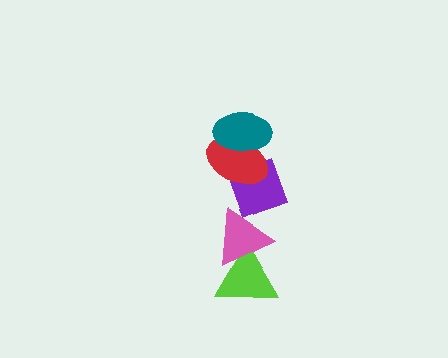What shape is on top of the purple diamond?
The red ellipse is on top of the purple diamond.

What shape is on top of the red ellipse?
The teal ellipse is on top of the red ellipse.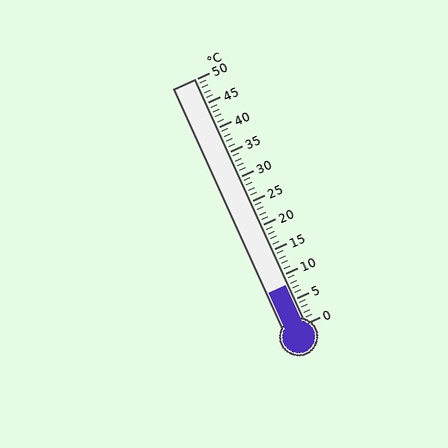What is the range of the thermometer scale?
The thermometer scale ranges from 0°C to 50°C.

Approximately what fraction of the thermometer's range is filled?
The thermometer is filled to approximately 15% of its range.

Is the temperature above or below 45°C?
The temperature is below 45°C.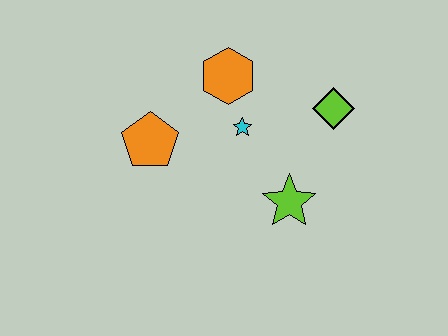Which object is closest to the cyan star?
The orange hexagon is closest to the cyan star.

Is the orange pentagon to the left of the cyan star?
Yes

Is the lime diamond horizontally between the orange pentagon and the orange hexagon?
No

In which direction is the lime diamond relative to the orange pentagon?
The lime diamond is to the right of the orange pentagon.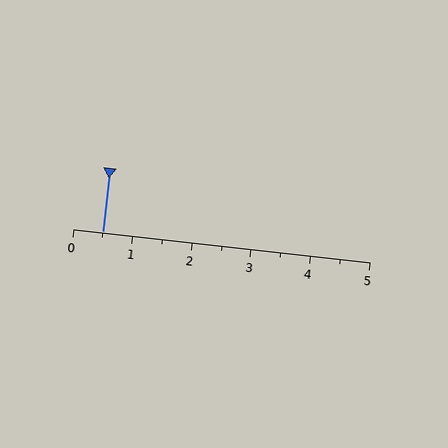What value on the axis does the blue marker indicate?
The marker indicates approximately 0.5.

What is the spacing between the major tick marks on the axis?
The major ticks are spaced 1 apart.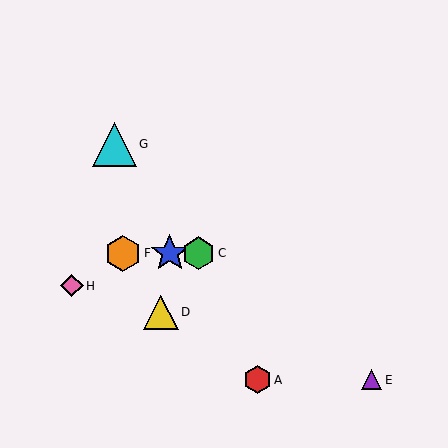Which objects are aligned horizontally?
Objects B, C, F are aligned horizontally.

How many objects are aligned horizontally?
3 objects (B, C, F) are aligned horizontally.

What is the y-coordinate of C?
Object C is at y≈253.